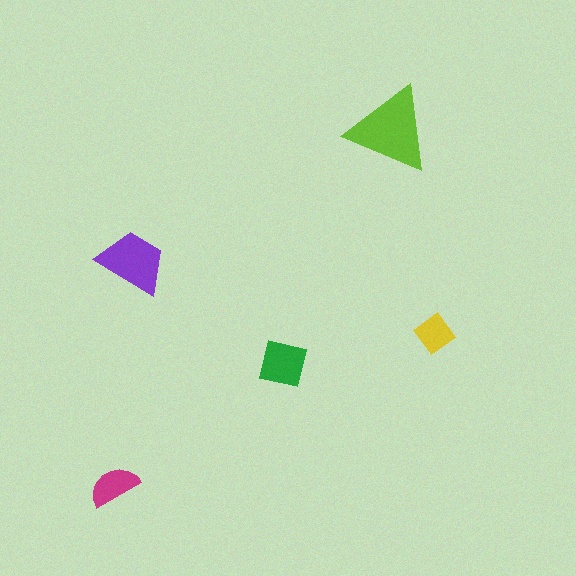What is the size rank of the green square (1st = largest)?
3rd.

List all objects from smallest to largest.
The yellow diamond, the magenta semicircle, the green square, the purple trapezoid, the lime triangle.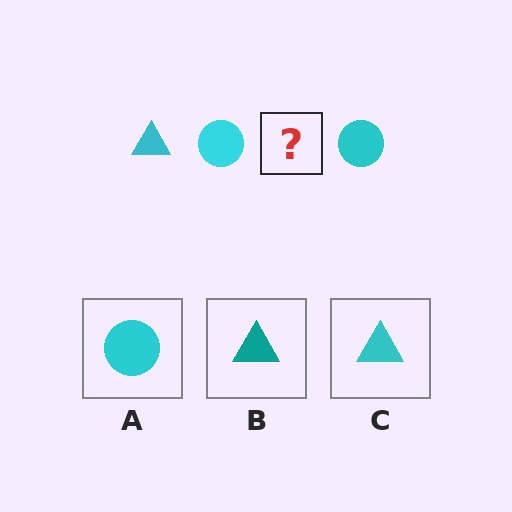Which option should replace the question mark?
Option C.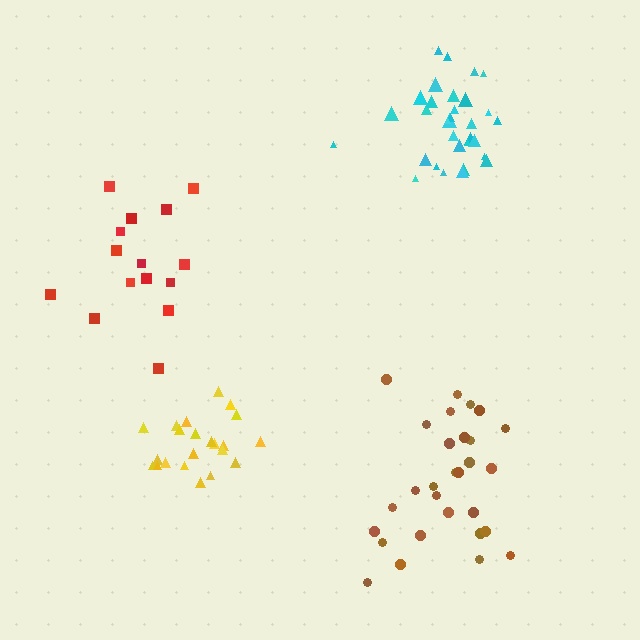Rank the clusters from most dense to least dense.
cyan, yellow, brown, red.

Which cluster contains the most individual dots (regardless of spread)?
Cyan (33).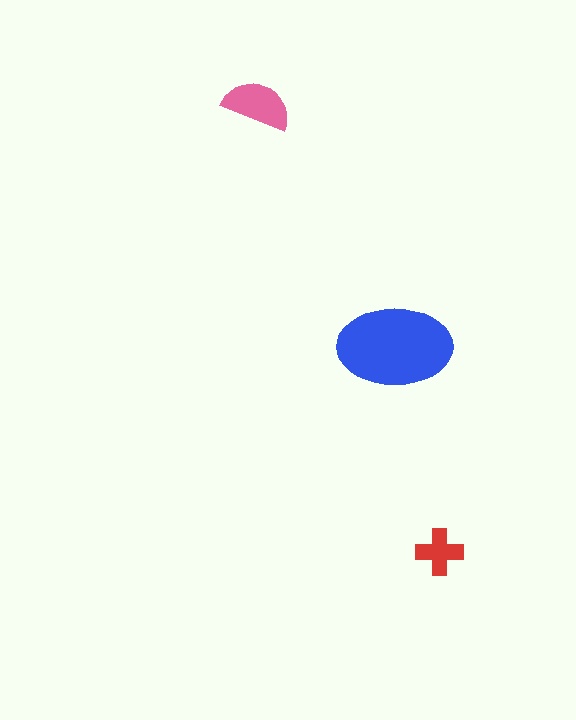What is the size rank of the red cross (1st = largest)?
3rd.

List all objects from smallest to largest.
The red cross, the pink semicircle, the blue ellipse.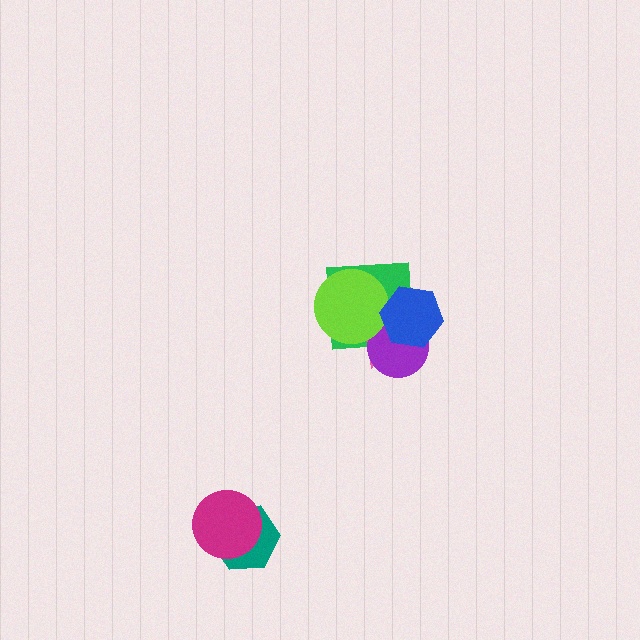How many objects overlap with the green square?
4 objects overlap with the green square.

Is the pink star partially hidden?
Yes, it is partially covered by another shape.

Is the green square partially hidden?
Yes, it is partially covered by another shape.